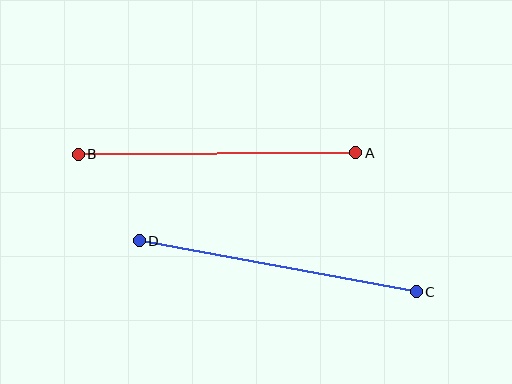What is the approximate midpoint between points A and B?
The midpoint is at approximately (217, 154) pixels.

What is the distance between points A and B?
The distance is approximately 277 pixels.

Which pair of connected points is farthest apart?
Points C and D are farthest apart.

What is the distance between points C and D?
The distance is approximately 281 pixels.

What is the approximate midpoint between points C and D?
The midpoint is at approximately (278, 266) pixels.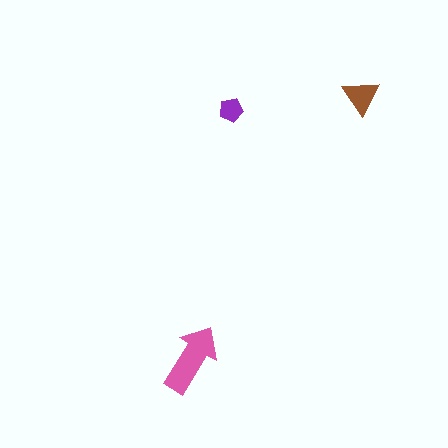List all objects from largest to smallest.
The pink arrow, the brown triangle, the purple pentagon.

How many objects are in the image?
There are 3 objects in the image.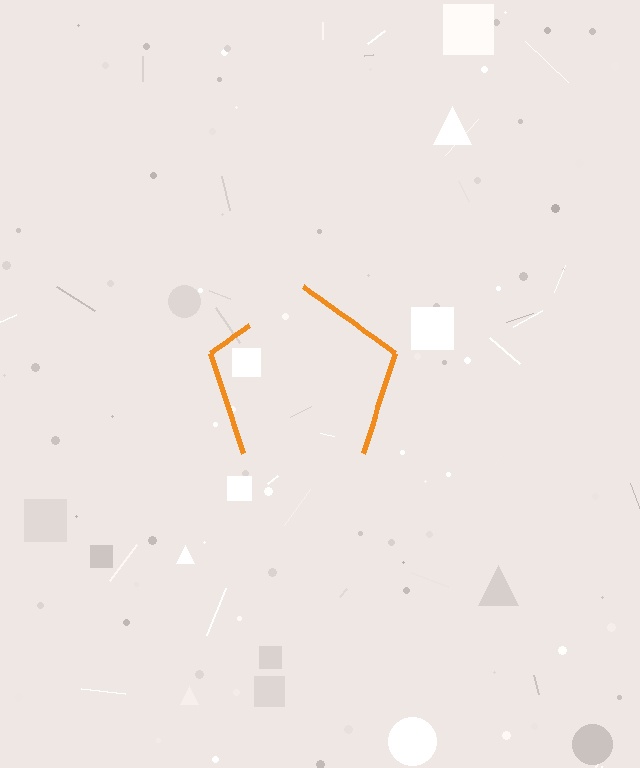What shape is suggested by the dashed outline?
The dashed outline suggests a pentagon.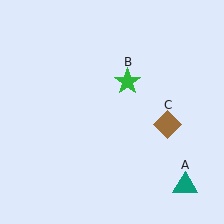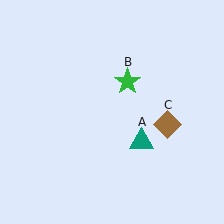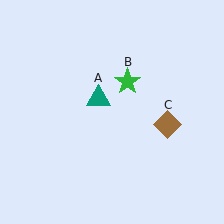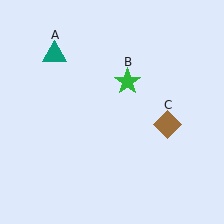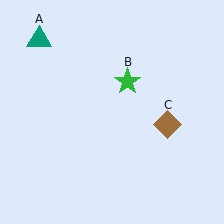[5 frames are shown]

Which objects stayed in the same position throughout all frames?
Green star (object B) and brown diamond (object C) remained stationary.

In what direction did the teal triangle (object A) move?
The teal triangle (object A) moved up and to the left.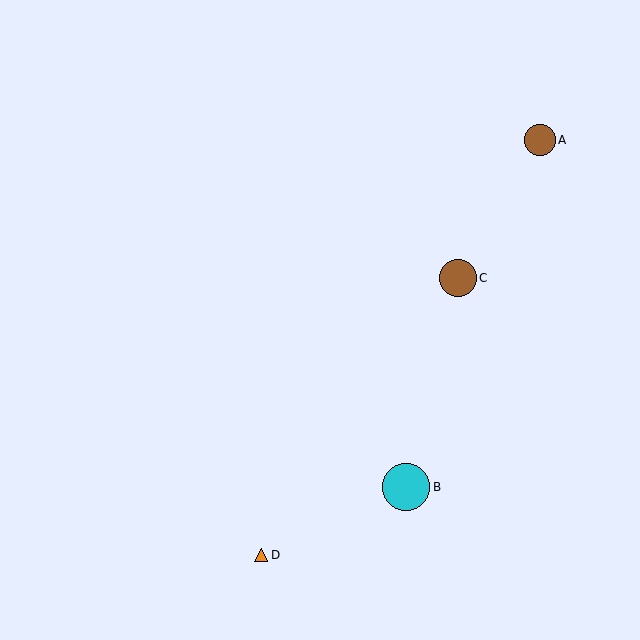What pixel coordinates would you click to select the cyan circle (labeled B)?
Click at (406, 487) to select the cyan circle B.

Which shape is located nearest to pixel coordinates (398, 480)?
The cyan circle (labeled B) at (406, 487) is nearest to that location.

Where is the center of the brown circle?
The center of the brown circle is at (458, 278).